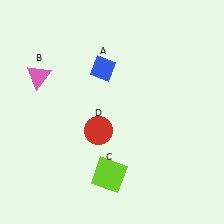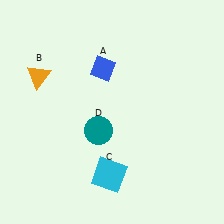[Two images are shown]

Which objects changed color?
B changed from pink to orange. C changed from lime to cyan. D changed from red to teal.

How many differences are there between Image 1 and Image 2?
There are 3 differences between the two images.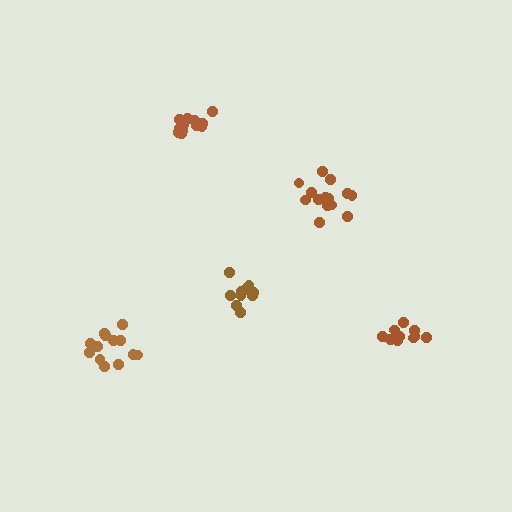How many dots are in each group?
Group 1: 14 dots, Group 2: 11 dots, Group 3: 13 dots, Group 4: 12 dots, Group 5: 10 dots (60 total).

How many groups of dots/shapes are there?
There are 5 groups.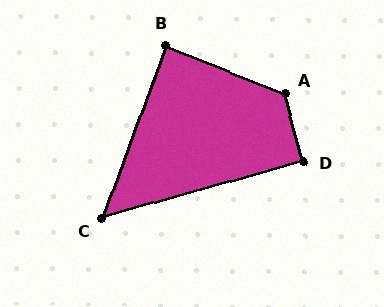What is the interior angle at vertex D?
Approximately 92 degrees (approximately right).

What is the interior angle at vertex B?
Approximately 88 degrees (approximately right).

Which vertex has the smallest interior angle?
C, at approximately 54 degrees.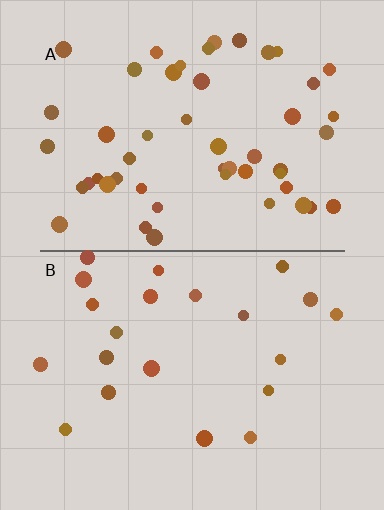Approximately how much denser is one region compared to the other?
Approximately 2.3× — region A over region B.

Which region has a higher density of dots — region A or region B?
A (the top).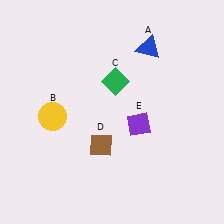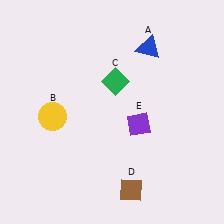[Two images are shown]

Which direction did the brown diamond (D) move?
The brown diamond (D) moved down.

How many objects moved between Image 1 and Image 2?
1 object moved between the two images.